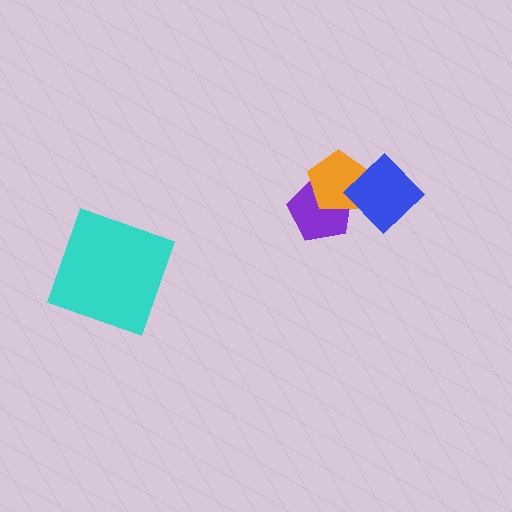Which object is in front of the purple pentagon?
The orange pentagon is in front of the purple pentagon.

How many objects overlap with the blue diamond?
1 object overlaps with the blue diamond.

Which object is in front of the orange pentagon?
The blue diamond is in front of the orange pentagon.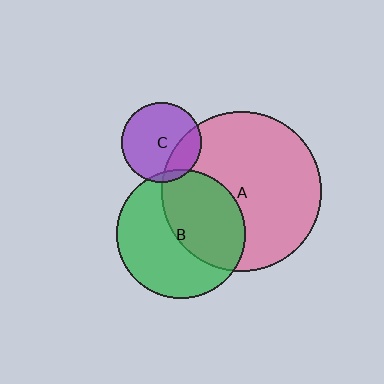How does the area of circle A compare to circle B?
Approximately 1.5 times.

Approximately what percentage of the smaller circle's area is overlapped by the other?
Approximately 5%.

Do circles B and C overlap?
Yes.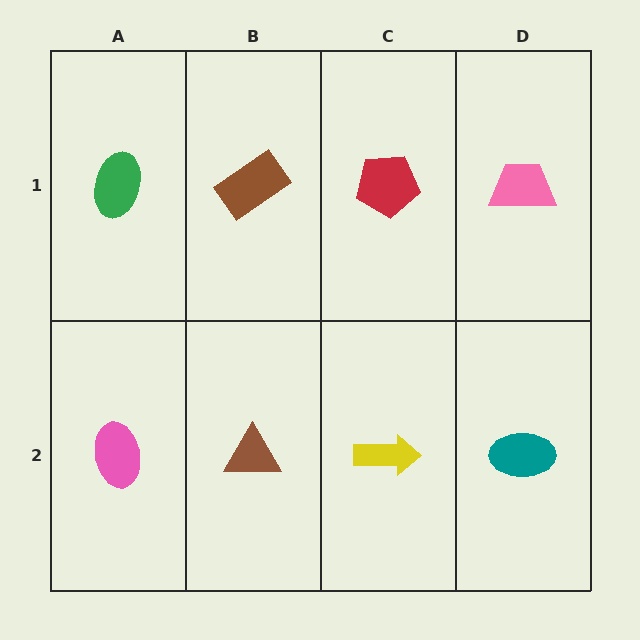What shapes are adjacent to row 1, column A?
A pink ellipse (row 2, column A), a brown rectangle (row 1, column B).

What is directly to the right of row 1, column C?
A pink trapezoid.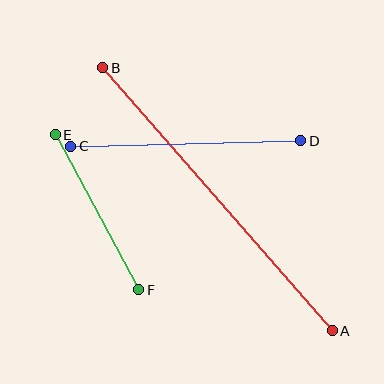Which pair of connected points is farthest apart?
Points A and B are farthest apart.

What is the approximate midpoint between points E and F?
The midpoint is at approximately (97, 212) pixels.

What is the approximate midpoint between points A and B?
The midpoint is at approximately (218, 199) pixels.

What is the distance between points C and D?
The distance is approximately 230 pixels.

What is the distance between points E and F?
The distance is approximately 176 pixels.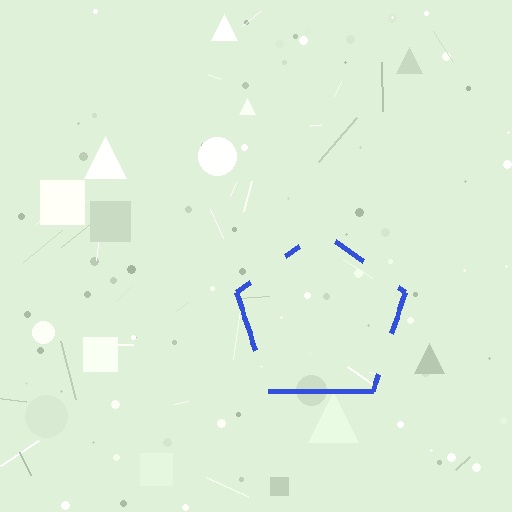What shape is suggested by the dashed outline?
The dashed outline suggests a pentagon.